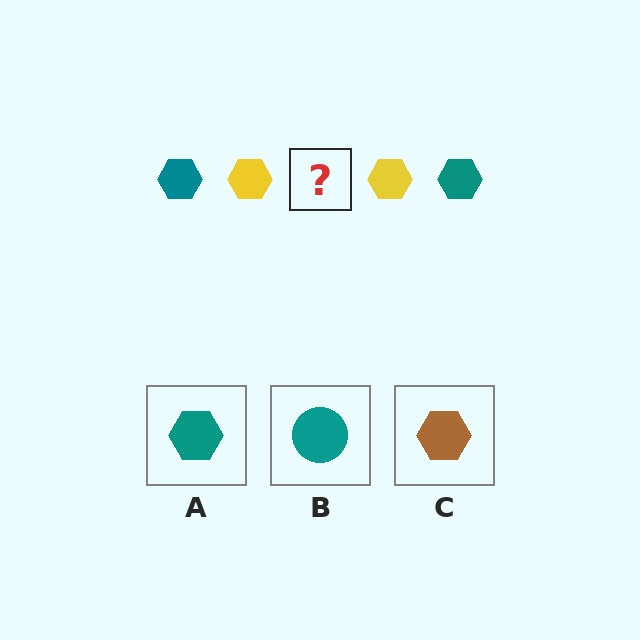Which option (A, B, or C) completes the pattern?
A.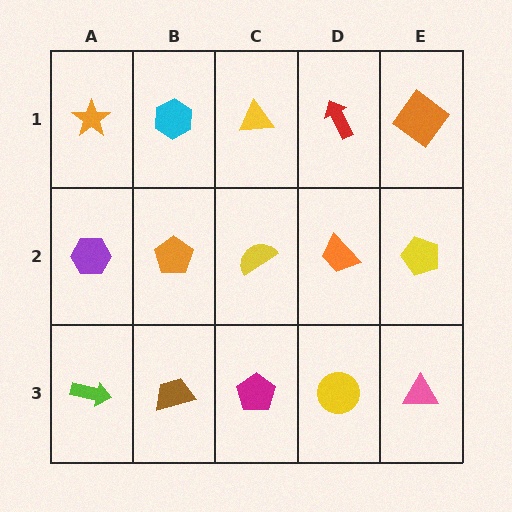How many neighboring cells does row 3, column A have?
2.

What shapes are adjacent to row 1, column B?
An orange pentagon (row 2, column B), an orange star (row 1, column A), a yellow triangle (row 1, column C).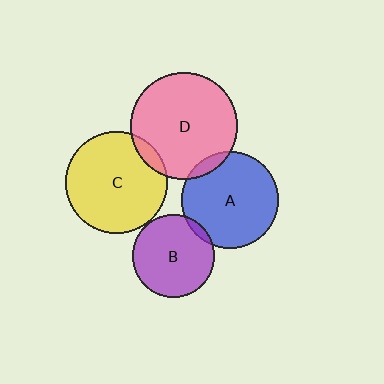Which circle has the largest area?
Circle D (pink).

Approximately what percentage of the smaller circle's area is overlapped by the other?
Approximately 5%.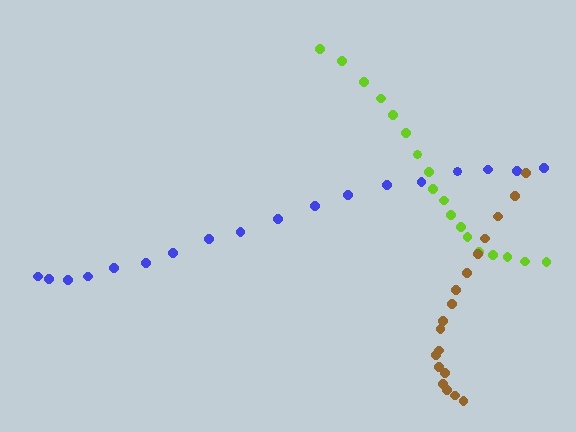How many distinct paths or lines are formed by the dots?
There are 3 distinct paths.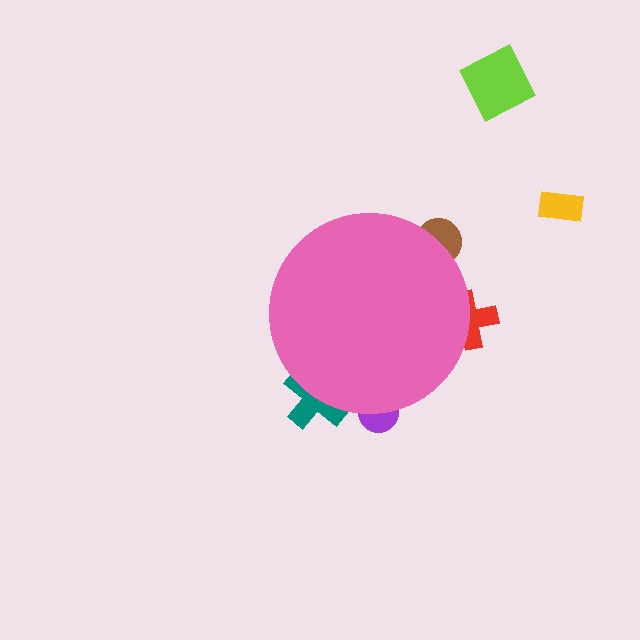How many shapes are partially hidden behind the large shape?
4 shapes are partially hidden.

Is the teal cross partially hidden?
Yes, the teal cross is partially hidden behind the pink circle.